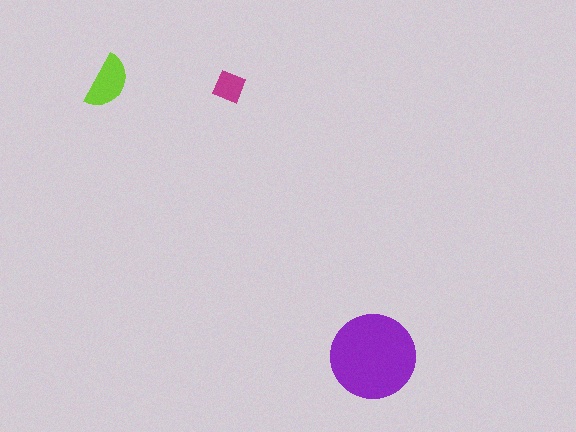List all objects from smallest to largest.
The magenta diamond, the lime semicircle, the purple circle.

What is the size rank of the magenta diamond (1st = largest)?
3rd.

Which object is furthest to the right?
The purple circle is rightmost.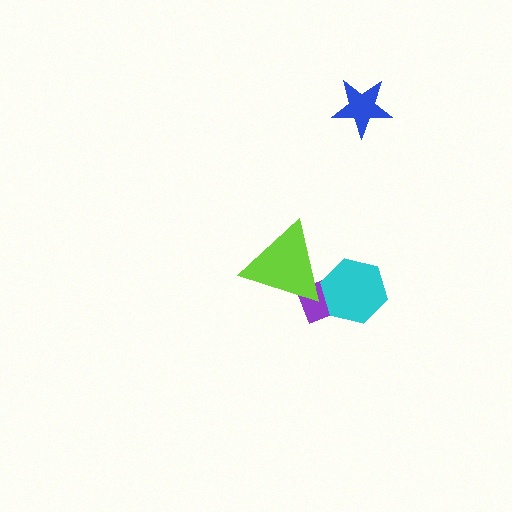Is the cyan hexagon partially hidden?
Yes, it is partially covered by another shape.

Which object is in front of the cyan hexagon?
The lime triangle is in front of the cyan hexagon.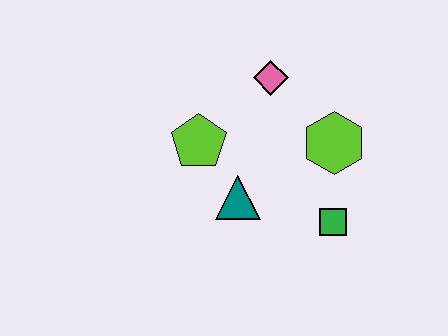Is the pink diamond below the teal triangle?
No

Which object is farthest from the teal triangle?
The pink diamond is farthest from the teal triangle.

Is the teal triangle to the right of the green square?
No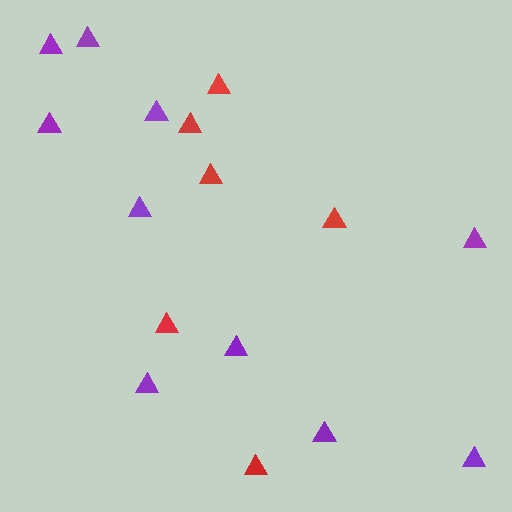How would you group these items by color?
There are 2 groups: one group of purple triangles (10) and one group of red triangles (6).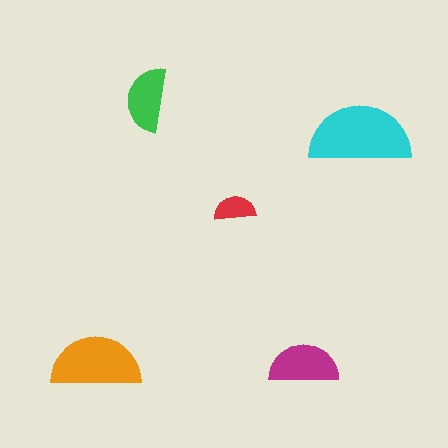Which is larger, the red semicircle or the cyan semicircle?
The cyan one.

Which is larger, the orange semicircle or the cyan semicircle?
The cyan one.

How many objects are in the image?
There are 5 objects in the image.